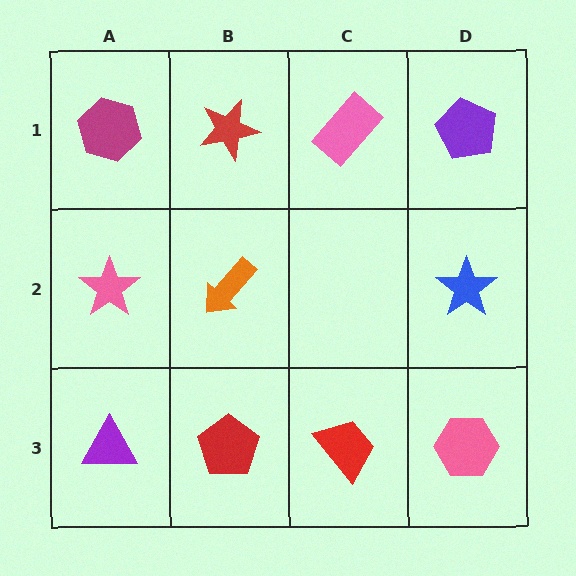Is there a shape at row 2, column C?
No, that cell is empty.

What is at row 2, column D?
A blue star.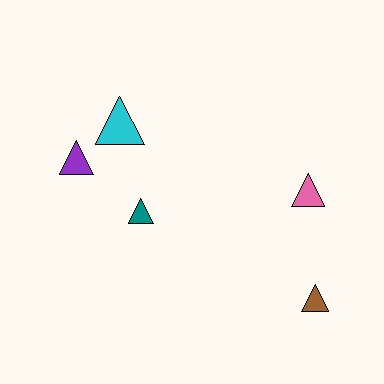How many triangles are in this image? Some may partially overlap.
There are 5 triangles.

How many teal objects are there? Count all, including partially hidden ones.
There is 1 teal object.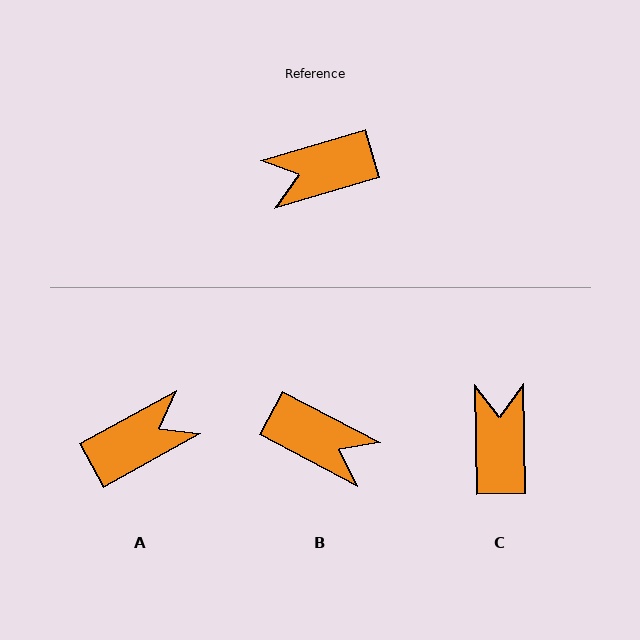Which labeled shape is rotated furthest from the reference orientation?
A, about 167 degrees away.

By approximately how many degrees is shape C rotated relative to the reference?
Approximately 105 degrees clockwise.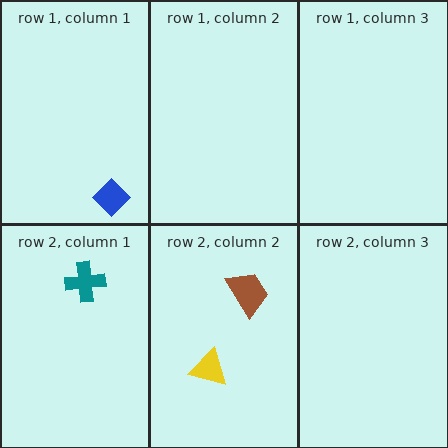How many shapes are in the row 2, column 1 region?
1.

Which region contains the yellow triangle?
The row 2, column 2 region.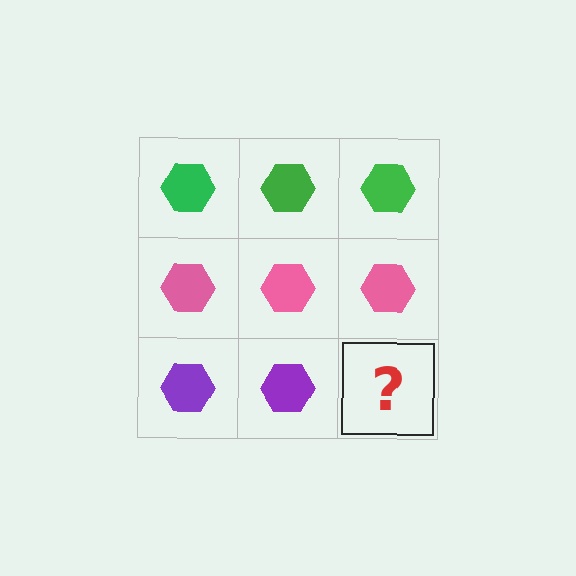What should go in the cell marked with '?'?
The missing cell should contain a purple hexagon.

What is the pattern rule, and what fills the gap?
The rule is that each row has a consistent color. The gap should be filled with a purple hexagon.